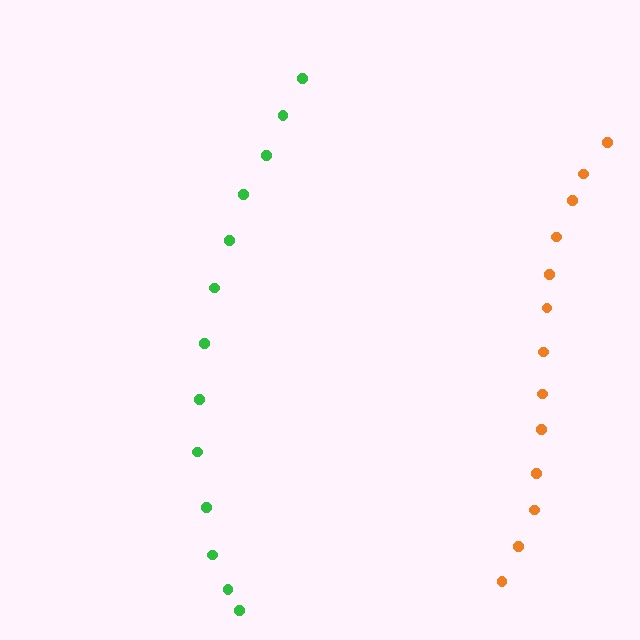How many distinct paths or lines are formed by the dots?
There are 2 distinct paths.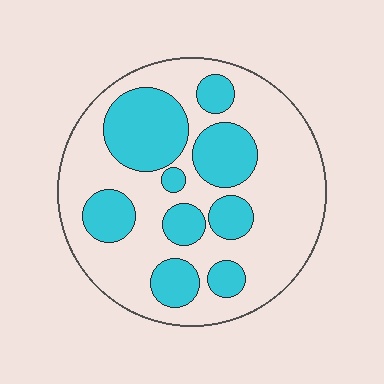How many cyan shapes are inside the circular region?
9.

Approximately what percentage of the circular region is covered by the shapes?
Approximately 35%.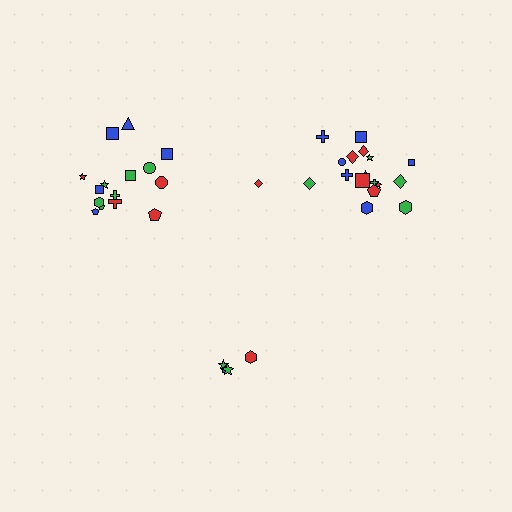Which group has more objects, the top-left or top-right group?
The top-right group.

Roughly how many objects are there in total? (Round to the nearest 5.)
Roughly 35 objects in total.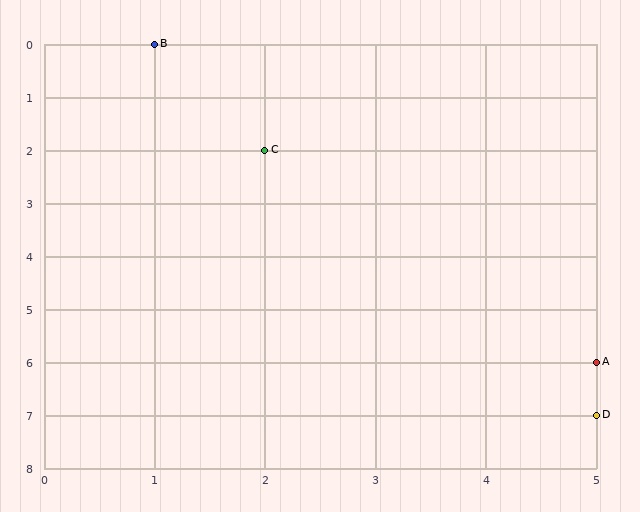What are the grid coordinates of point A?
Point A is at grid coordinates (5, 6).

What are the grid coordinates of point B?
Point B is at grid coordinates (1, 0).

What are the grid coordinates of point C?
Point C is at grid coordinates (2, 2).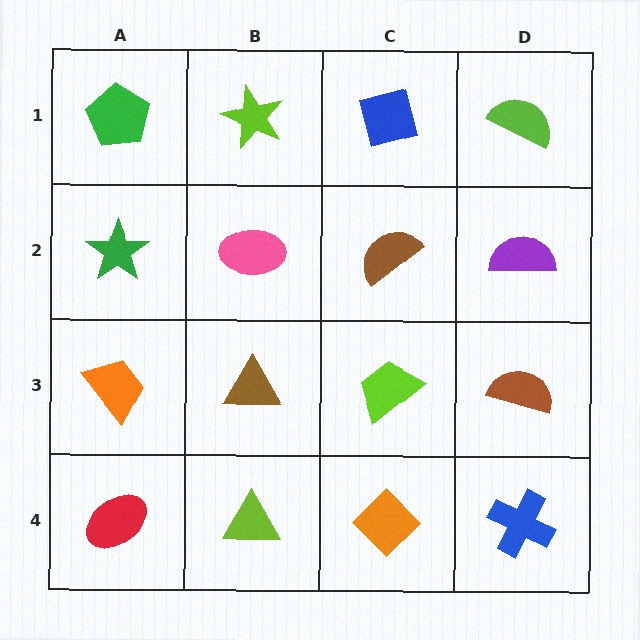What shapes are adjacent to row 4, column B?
A brown triangle (row 3, column B), a red ellipse (row 4, column A), an orange diamond (row 4, column C).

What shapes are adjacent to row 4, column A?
An orange trapezoid (row 3, column A), a lime triangle (row 4, column B).